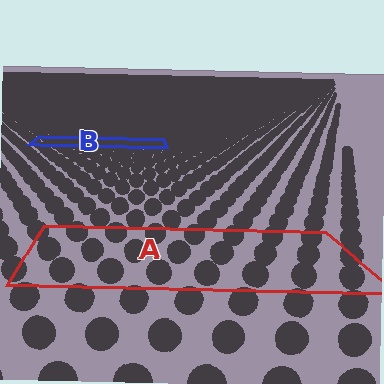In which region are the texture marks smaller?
The texture marks are smaller in region B, because it is farther away.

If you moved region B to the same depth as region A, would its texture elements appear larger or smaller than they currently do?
They would appear larger. At a closer depth, the same texture elements are projected at a bigger on-screen size.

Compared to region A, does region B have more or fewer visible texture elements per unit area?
Region B has more texture elements per unit area — they are packed more densely because it is farther away.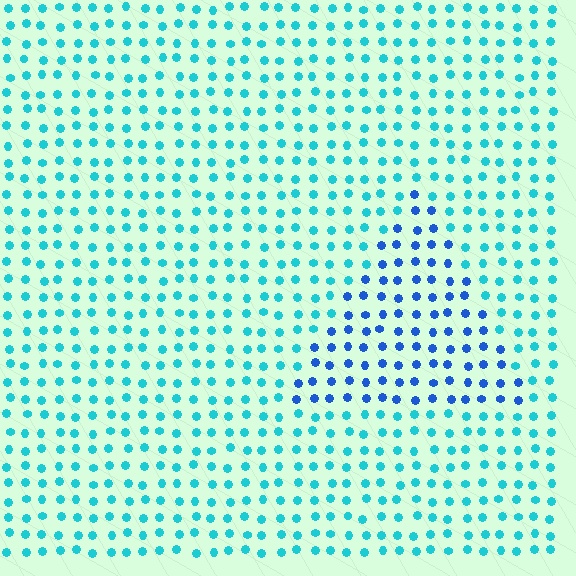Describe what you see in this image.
The image is filled with small cyan elements in a uniform arrangement. A triangle-shaped region is visible where the elements are tinted to a slightly different hue, forming a subtle color boundary.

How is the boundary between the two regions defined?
The boundary is defined purely by a slight shift in hue (about 38 degrees). Spacing, size, and orientation are identical on both sides.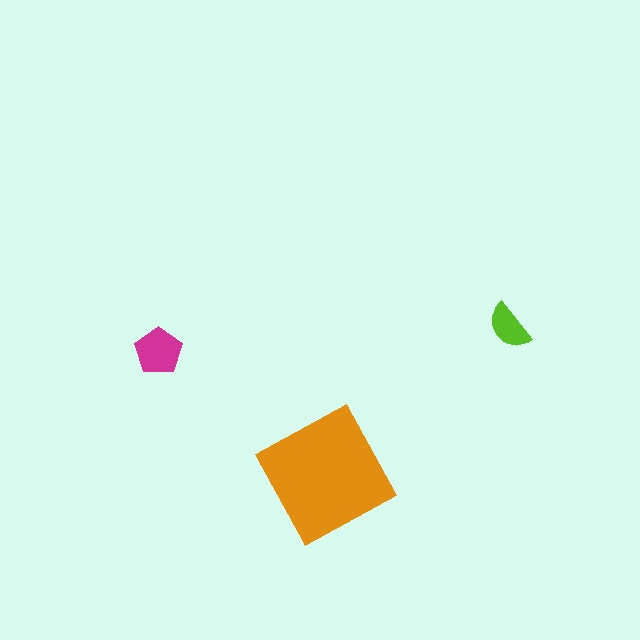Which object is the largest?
The orange square.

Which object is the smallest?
The lime semicircle.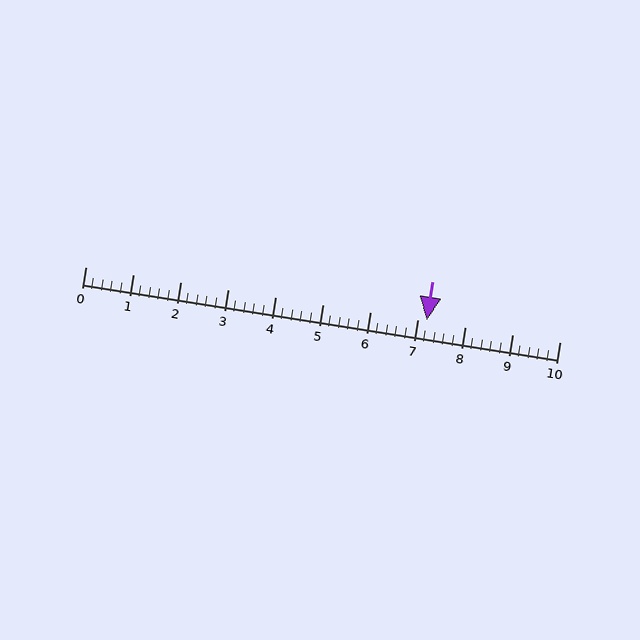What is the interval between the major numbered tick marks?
The major tick marks are spaced 1 units apart.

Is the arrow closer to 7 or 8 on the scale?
The arrow is closer to 7.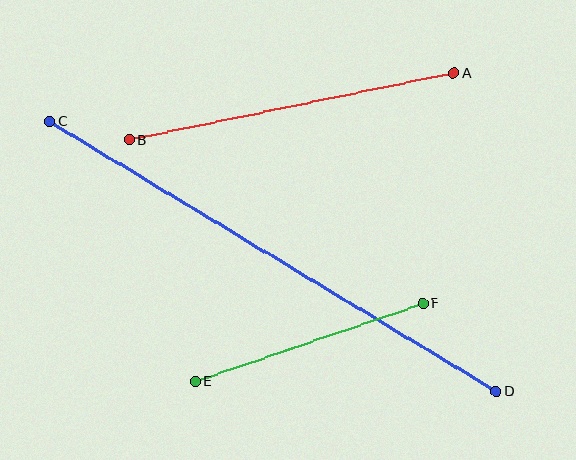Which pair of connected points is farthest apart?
Points C and D are farthest apart.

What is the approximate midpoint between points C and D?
The midpoint is at approximately (273, 256) pixels.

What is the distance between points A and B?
The distance is approximately 331 pixels.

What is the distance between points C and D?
The distance is approximately 522 pixels.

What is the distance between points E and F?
The distance is approximately 240 pixels.